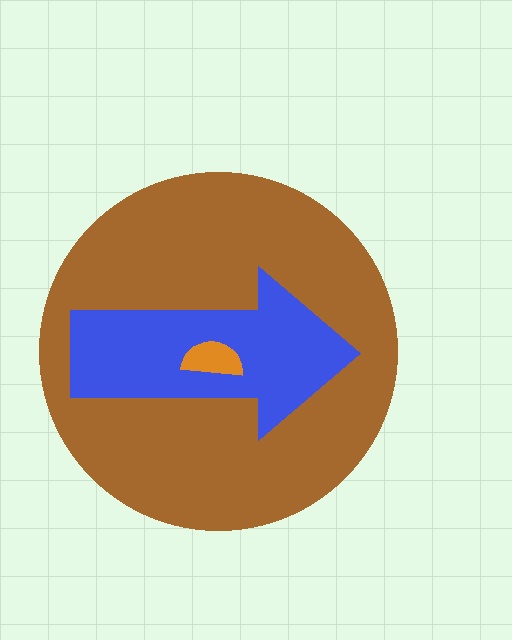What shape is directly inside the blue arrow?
The orange semicircle.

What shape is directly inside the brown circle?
The blue arrow.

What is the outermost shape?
The brown circle.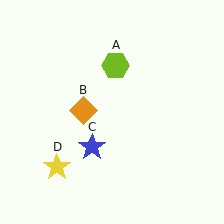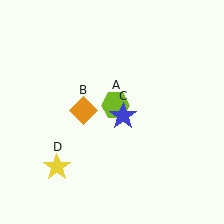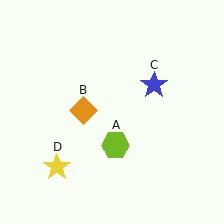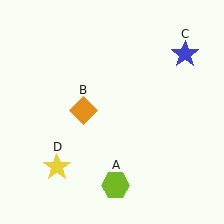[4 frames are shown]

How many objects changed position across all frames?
2 objects changed position: lime hexagon (object A), blue star (object C).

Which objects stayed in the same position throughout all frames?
Orange diamond (object B) and yellow star (object D) remained stationary.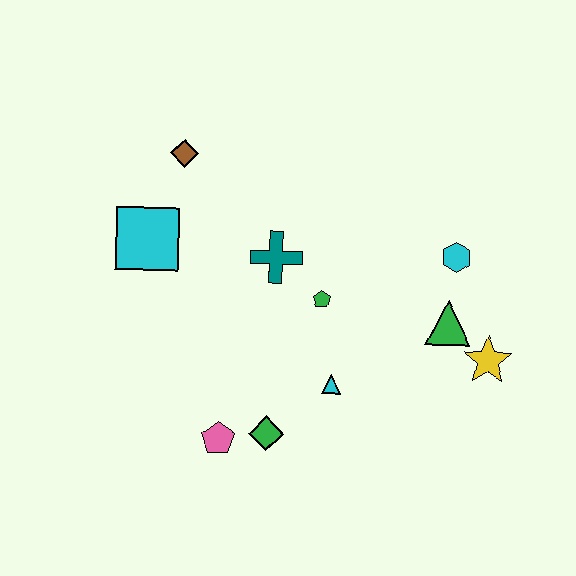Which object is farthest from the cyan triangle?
The brown diamond is farthest from the cyan triangle.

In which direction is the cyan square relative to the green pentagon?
The cyan square is to the left of the green pentagon.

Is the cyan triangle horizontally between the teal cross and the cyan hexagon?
Yes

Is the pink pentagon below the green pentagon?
Yes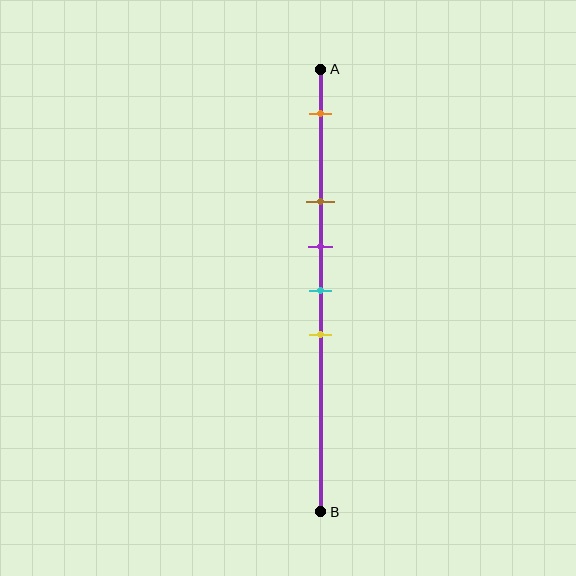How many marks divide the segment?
There are 5 marks dividing the segment.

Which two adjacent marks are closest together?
The purple and cyan marks are the closest adjacent pair.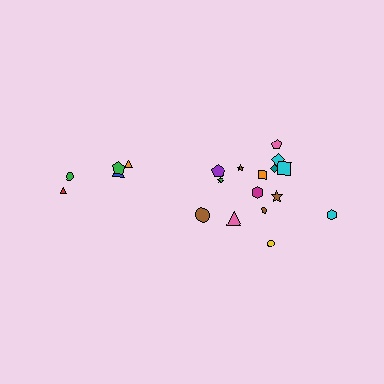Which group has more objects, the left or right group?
The right group.